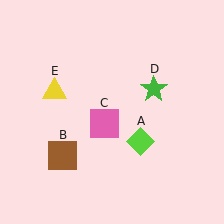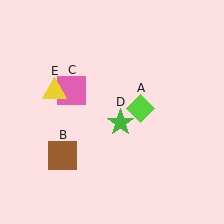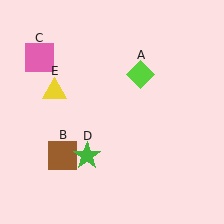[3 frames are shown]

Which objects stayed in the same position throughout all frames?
Brown square (object B) and yellow triangle (object E) remained stationary.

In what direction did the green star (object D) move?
The green star (object D) moved down and to the left.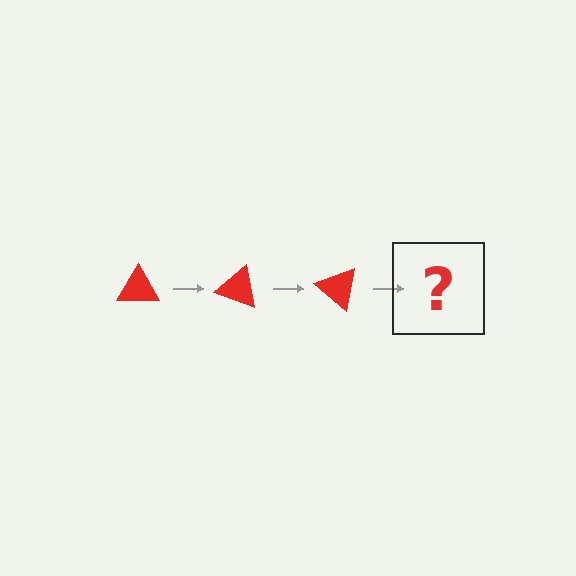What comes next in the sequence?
The next element should be a red triangle rotated 60 degrees.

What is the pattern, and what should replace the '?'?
The pattern is that the triangle rotates 20 degrees each step. The '?' should be a red triangle rotated 60 degrees.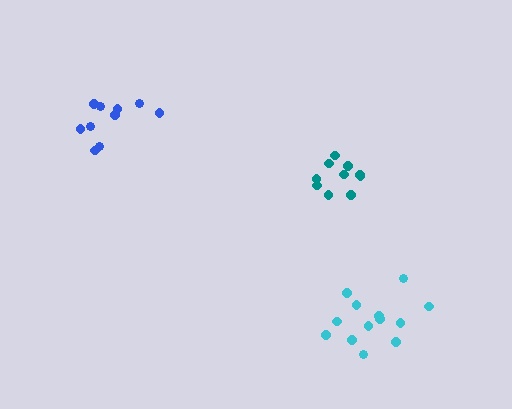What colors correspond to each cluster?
The clusters are colored: cyan, blue, teal.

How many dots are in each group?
Group 1: 13 dots, Group 2: 10 dots, Group 3: 10 dots (33 total).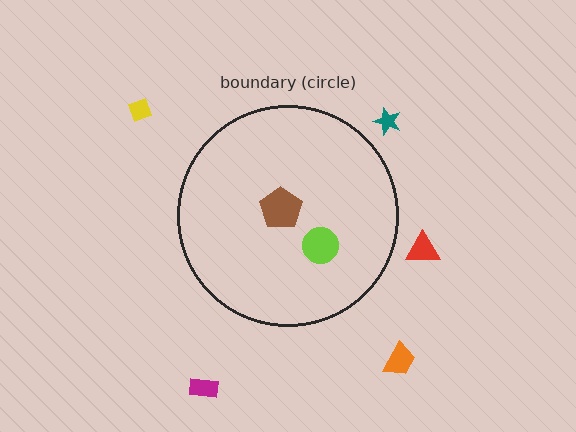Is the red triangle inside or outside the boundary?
Outside.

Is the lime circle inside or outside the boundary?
Inside.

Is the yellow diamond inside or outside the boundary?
Outside.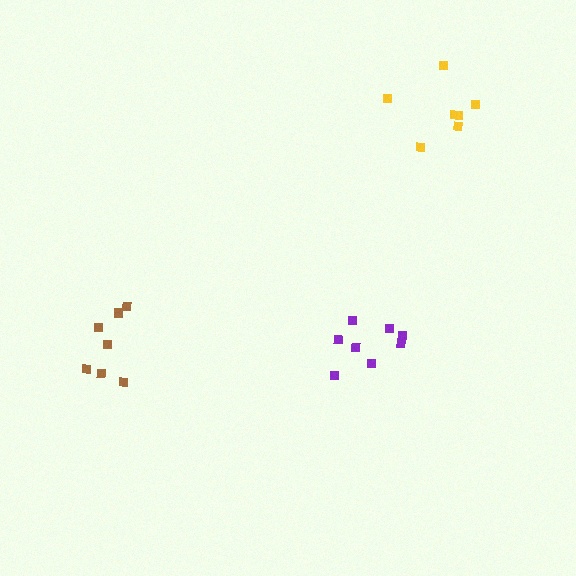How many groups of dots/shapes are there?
There are 3 groups.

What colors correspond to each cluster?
The clusters are colored: brown, yellow, purple.